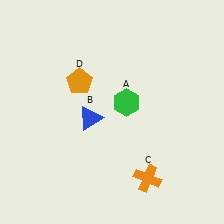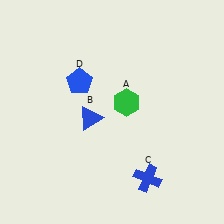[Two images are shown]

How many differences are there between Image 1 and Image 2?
There are 2 differences between the two images.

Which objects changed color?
C changed from orange to blue. D changed from orange to blue.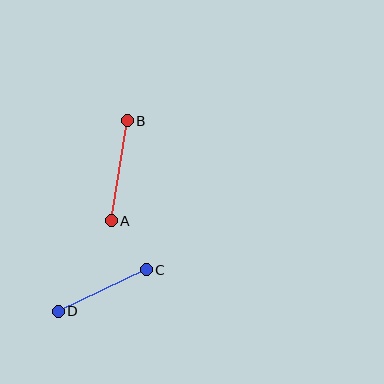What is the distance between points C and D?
The distance is approximately 98 pixels.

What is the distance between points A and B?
The distance is approximately 101 pixels.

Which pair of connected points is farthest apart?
Points A and B are farthest apart.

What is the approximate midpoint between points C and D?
The midpoint is at approximately (102, 291) pixels.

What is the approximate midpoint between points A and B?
The midpoint is at approximately (119, 171) pixels.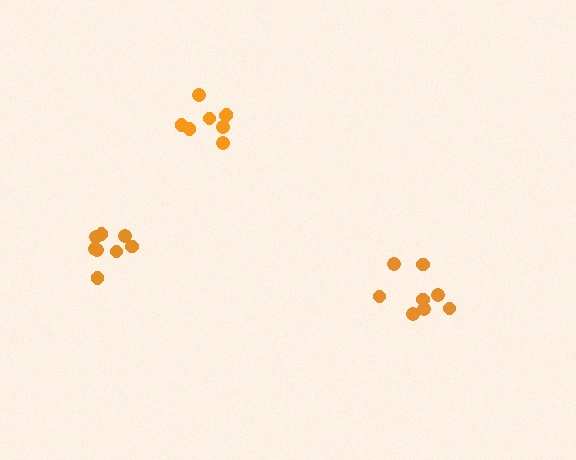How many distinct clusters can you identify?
There are 3 distinct clusters.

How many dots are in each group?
Group 1: 8 dots, Group 2: 8 dots, Group 3: 8 dots (24 total).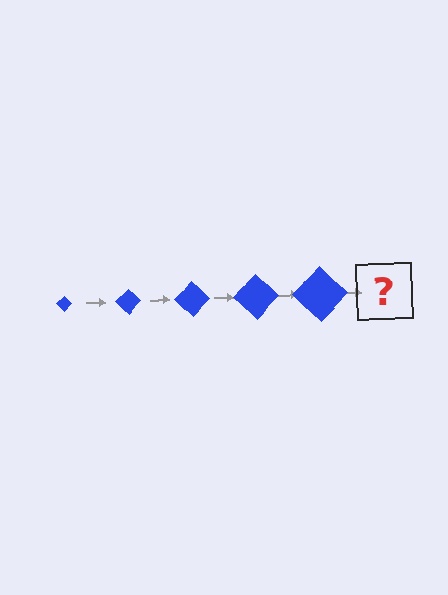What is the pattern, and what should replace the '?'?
The pattern is that the diamond gets progressively larger each step. The '?' should be a blue diamond, larger than the previous one.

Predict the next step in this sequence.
The next step is a blue diamond, larger than the previous one.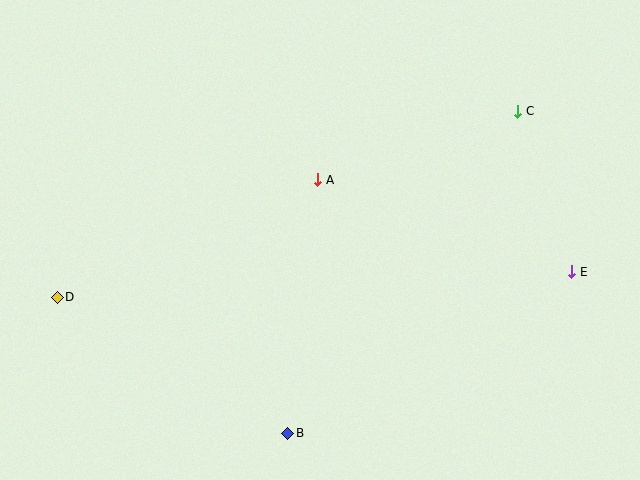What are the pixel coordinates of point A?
Point A is at (318, 180).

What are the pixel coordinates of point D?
Point D is at (57, 297).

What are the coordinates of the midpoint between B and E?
The midpoint between B and E is at (430, 353).